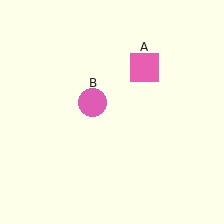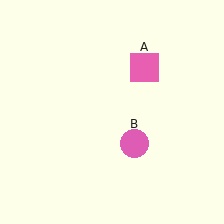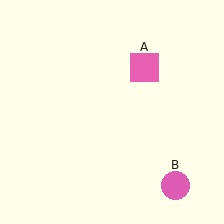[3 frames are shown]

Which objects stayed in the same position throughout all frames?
Pink square (object A) remained stationary.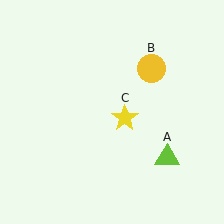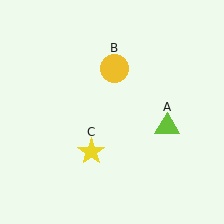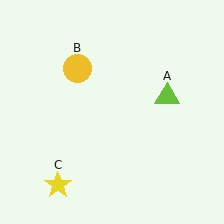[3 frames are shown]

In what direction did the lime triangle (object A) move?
The lime triangle (object A) moved up.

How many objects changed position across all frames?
3 objects changed position: lime triangle (object A), yellow circle (object B), yellow star (object C).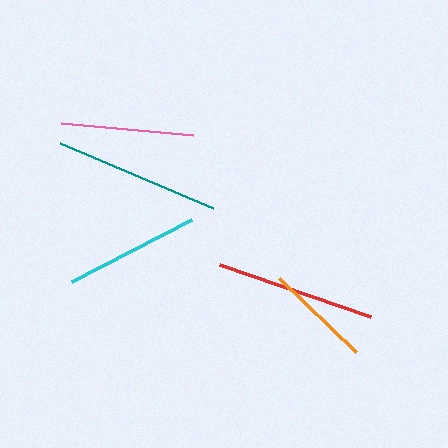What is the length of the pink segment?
The pink segment is approximately 133 pixels long.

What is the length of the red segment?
The red segment is approximately 159 pixels long.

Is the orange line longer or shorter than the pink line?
The pink line is longer than the orange line.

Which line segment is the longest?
The teal line is the longest at approximately 167 pixels.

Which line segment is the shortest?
The orange line is the shortest at approximately 106 pixels.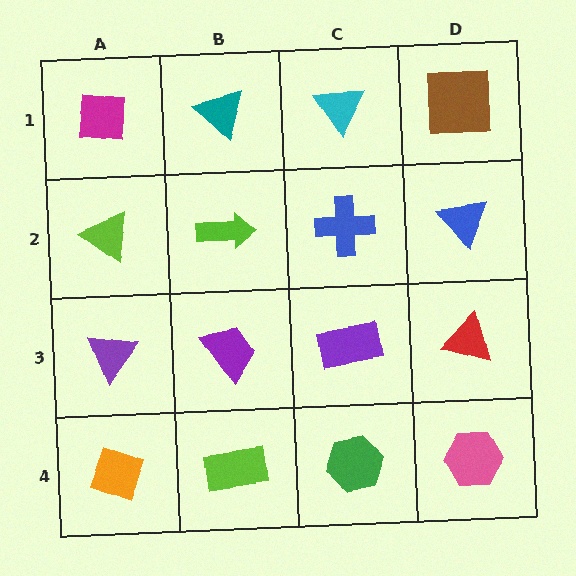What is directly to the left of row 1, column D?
A cyan triangle.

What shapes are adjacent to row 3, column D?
A blue triangle (row 2, column D), a pink hexagon (row 4, column D), a purple rectangle (row 3, column C).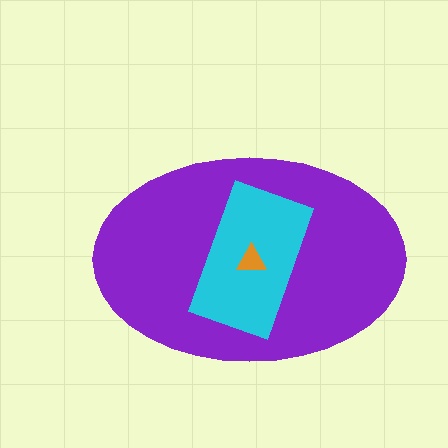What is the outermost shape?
The purple ellipse.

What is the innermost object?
The orange triangle.